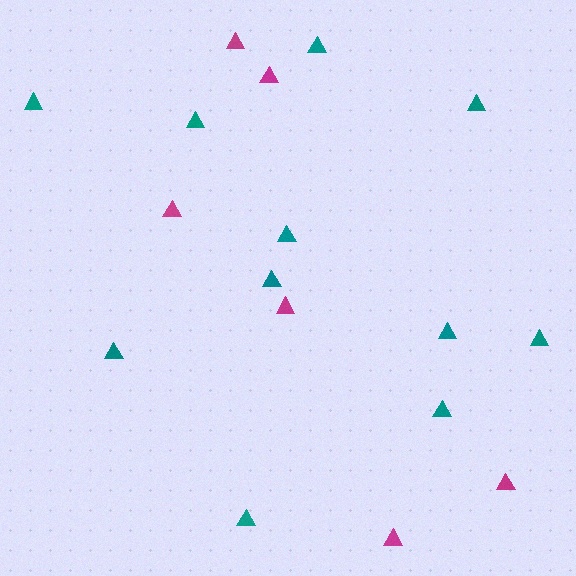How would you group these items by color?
There are 2 groups: one group of magenta triangles (6) and one group of teal triangles (11).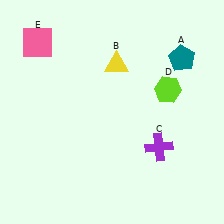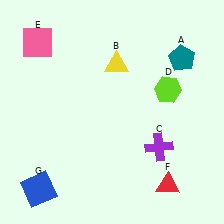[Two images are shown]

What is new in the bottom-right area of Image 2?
A red triangle (F) was added in the bottom-right area of Image 2.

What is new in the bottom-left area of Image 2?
A blue square (G) was added in the bottom-left area of Image 2.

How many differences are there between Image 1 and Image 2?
There are 2 differences between the two images.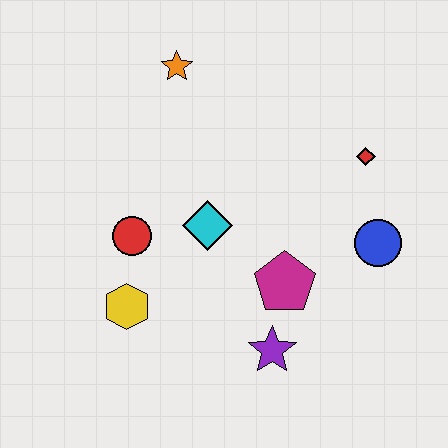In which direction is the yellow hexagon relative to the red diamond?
The yellow hexagon is to the left of the red diamond.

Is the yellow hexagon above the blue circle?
No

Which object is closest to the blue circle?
The red diamond is closest to the blue circle.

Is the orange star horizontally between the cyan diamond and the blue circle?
No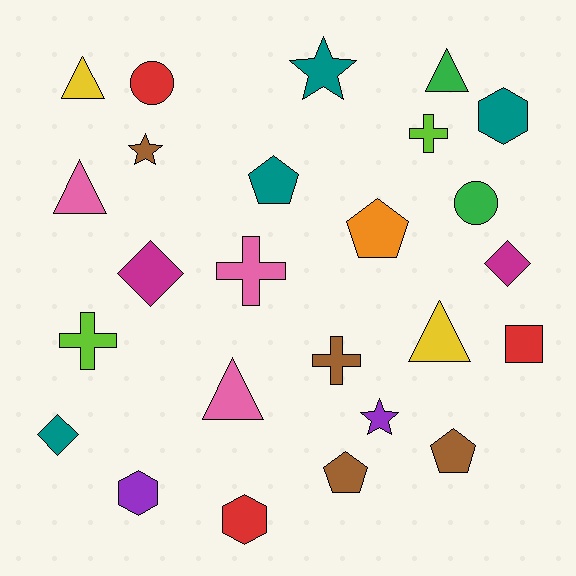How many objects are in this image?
There are 25 objects.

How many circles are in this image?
There are 2 circles.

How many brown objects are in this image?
There are 4 brown objects.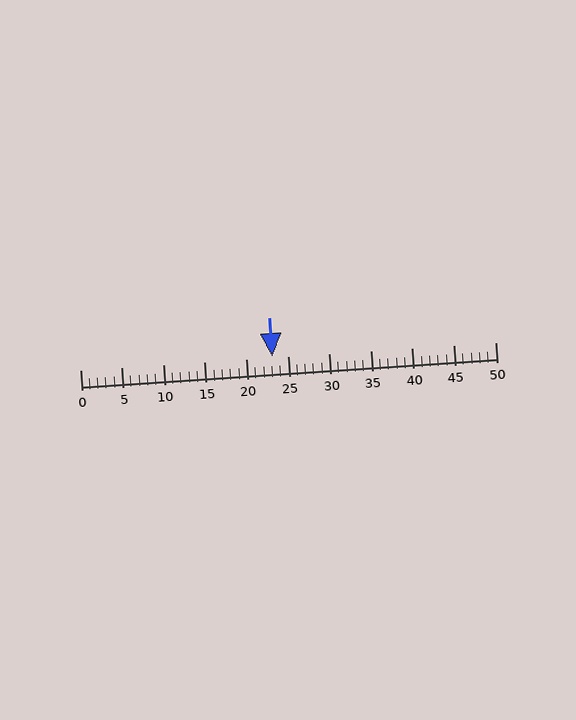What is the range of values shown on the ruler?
The ruler shows values from 0 to 50.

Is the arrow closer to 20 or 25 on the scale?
The arrow is closer to 25.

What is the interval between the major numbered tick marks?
The major tick marks are spaced 5 units apart.